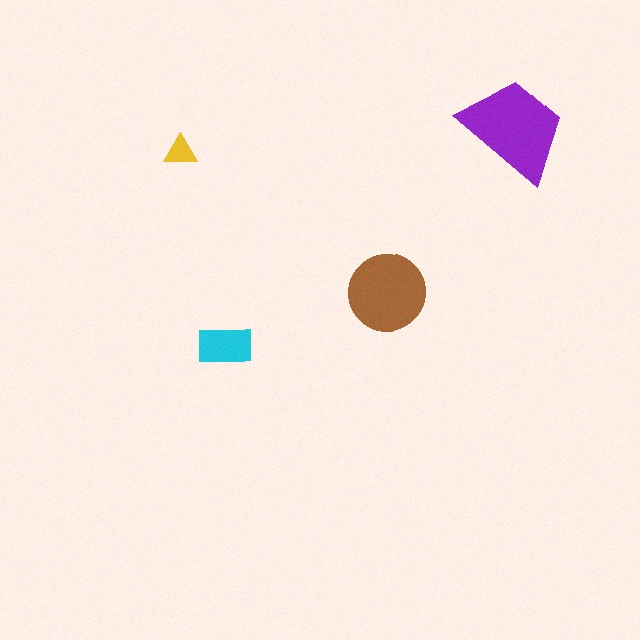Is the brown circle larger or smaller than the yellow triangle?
Larger.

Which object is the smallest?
The yellow triangle.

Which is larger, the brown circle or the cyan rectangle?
The brown circle.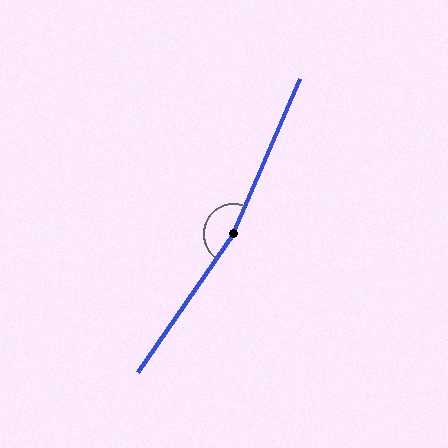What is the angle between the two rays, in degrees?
Approximately 169 degrees.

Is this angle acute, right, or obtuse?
It is obtuse.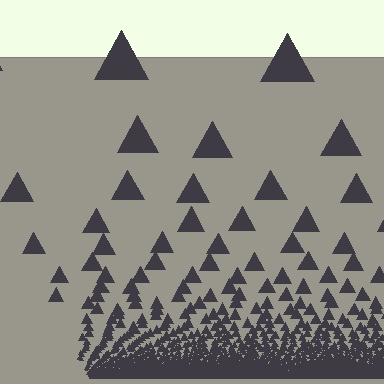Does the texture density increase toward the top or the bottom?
Density increases toward the bottom.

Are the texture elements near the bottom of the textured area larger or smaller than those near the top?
Smaller. The gradient is inverted — elements near the bottom are smaller and denser.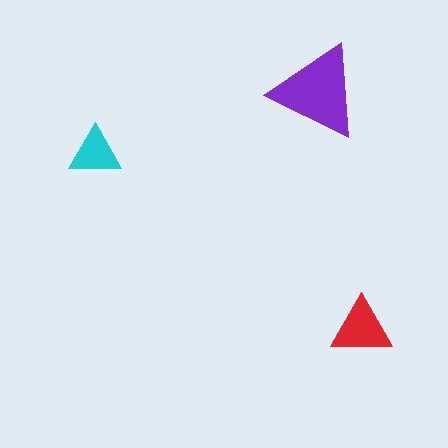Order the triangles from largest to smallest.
the purple one, the red one, the cyan one.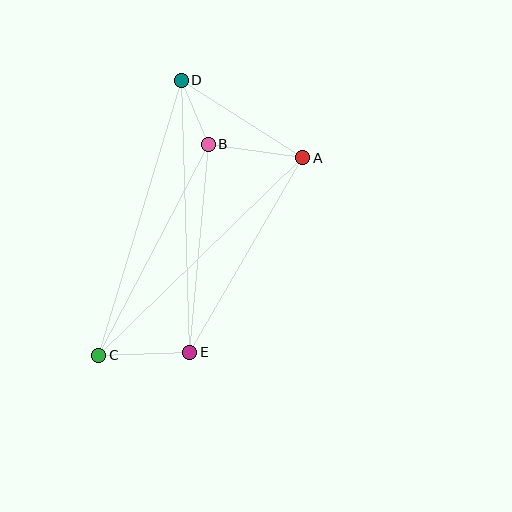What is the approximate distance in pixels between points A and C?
The distance between A and C is approximately 284 pixels.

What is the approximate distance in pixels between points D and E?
The distance between D and E is approximately 272 pixels.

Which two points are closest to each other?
Points B and D are closest to each other.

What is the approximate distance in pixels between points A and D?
The distance between A and D is approximately 144 pixels.